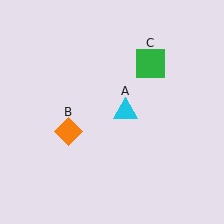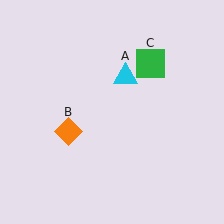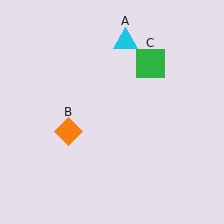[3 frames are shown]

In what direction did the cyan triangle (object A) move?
The cyan triangle (object A) moved up.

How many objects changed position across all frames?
1 object changed position: cyan triangle (object A).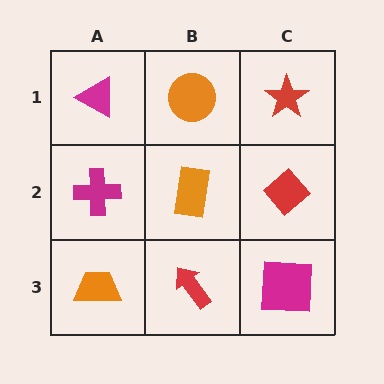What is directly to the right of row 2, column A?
An orange rectangle.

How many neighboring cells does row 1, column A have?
2.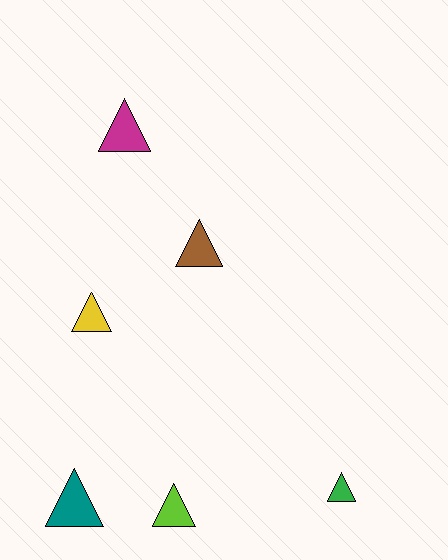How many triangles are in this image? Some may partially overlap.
There are 6 triangles.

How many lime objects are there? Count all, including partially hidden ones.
There is 1 lime object.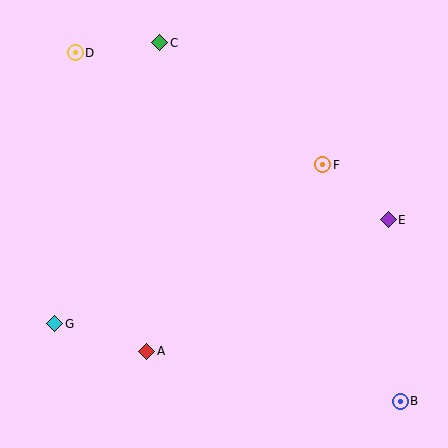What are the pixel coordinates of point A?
Point A is at (147, 351).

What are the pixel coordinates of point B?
Point B is at (400, 401).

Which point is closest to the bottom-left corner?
Point G is closest to the bottom-left corner.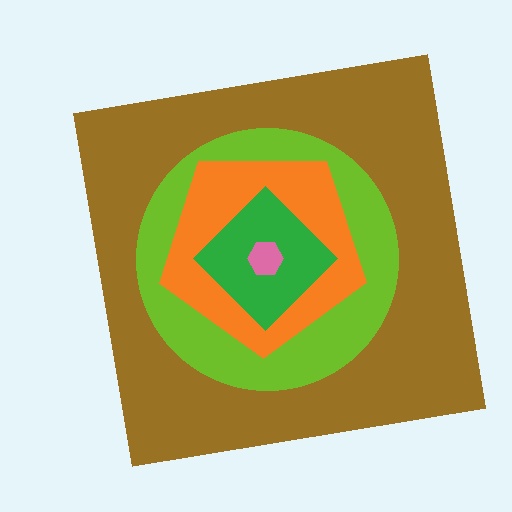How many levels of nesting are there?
5.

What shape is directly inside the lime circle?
The orange pentagon.